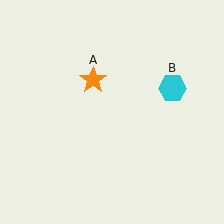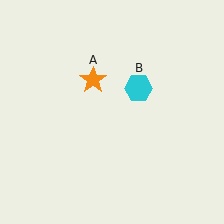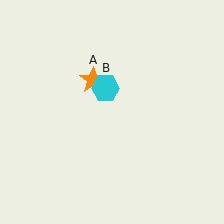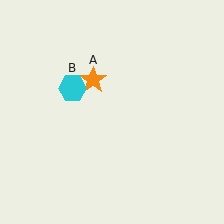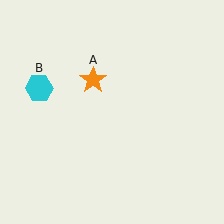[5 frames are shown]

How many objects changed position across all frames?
1 object changed position: cyan hexagon (object B).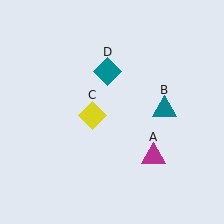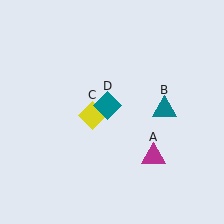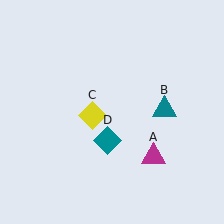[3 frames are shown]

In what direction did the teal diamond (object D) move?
The teal diamond (object D) moved down.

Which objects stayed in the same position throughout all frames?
Magenta triangle (object A) and teal triangle (object B) and yellow diamond (object C) remained stationary.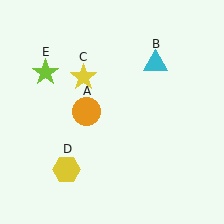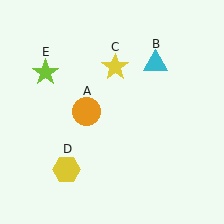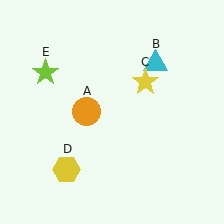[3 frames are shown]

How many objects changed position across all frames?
1 object changed position: yellow star (object C).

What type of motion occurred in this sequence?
The yellow star (object C) rotated clockwise around the center of the scene.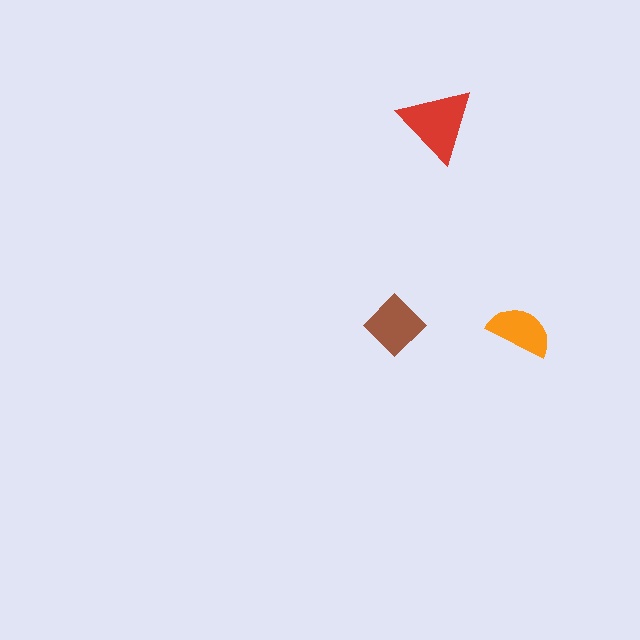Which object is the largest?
The red triangle.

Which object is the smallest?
The orange semicircle.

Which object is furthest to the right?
The orange semicircle is rightmost.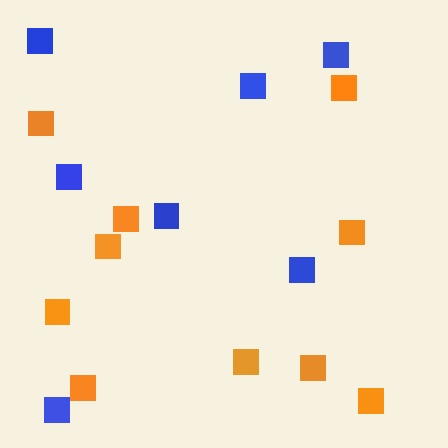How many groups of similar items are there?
There are 2 groups: one group of orange squares (10) and one group of blue squares (7).